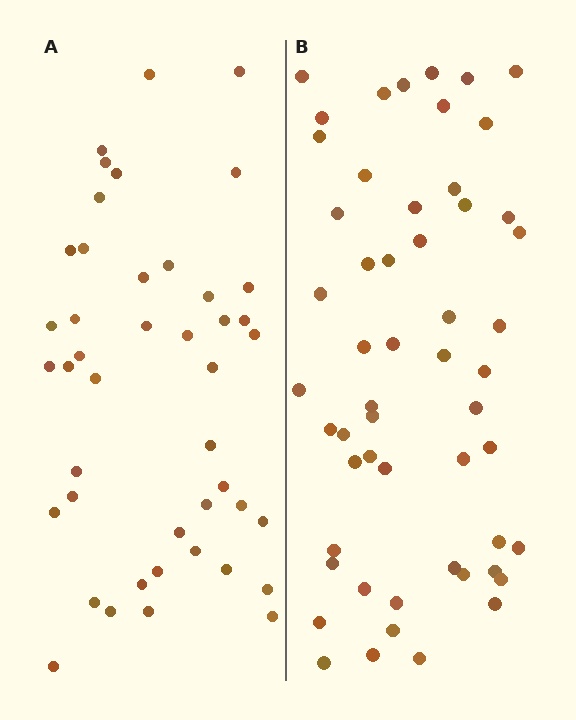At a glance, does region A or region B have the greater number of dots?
Region B (the right region) has more dots.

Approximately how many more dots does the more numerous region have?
Region B has roughly 10 or so more dots than region A.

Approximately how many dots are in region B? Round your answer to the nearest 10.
About 50 dots. (The exact count is 54, which rounds to 50.)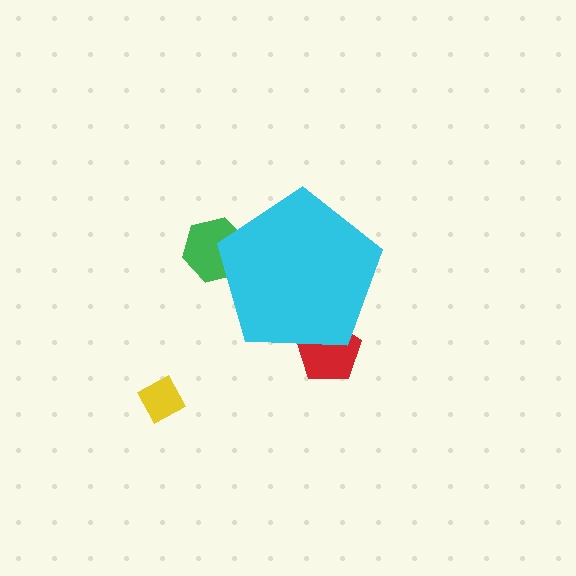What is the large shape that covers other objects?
A cyan pentagon.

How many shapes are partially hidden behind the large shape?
2 shapes are partially hidden.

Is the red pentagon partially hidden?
Yes, the red pentagon is partially hidden behind the cyan pentagon.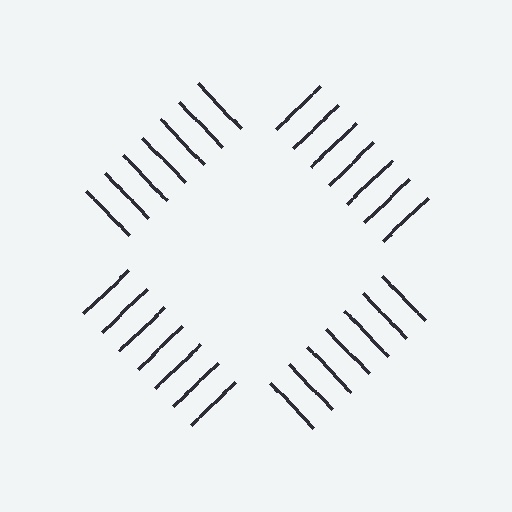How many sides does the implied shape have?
4 sides — the line-ends trace a square.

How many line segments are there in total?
28 — 7 along each of the 4 edges.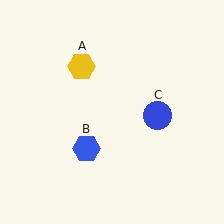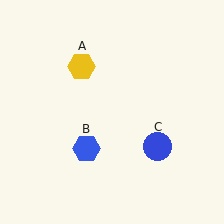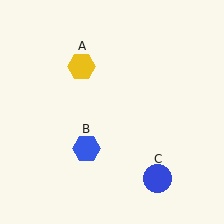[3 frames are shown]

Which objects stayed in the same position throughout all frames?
Yellow hexagon (object A) and blue hexagon (object B) remained stationary.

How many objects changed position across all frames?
1 object changed position: blue circle (object C).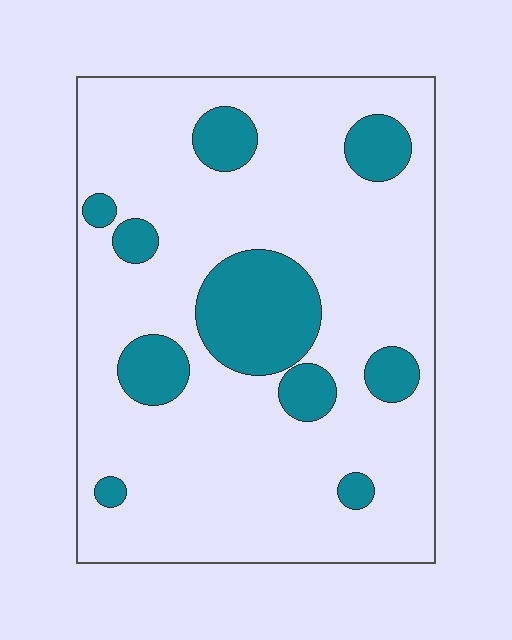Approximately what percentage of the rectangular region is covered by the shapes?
Approximately 20%.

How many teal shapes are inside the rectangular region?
10.